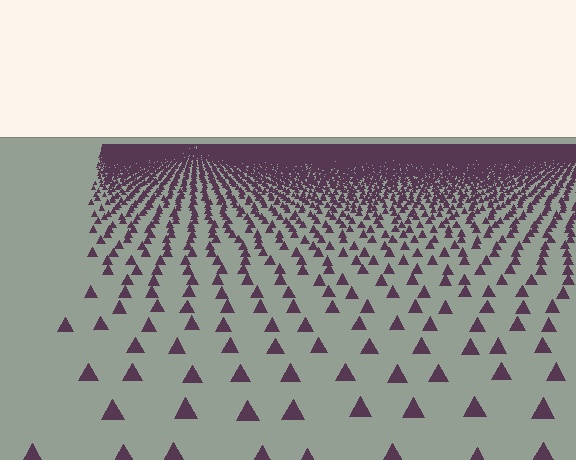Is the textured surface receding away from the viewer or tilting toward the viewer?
The surface is receding away from the viewer. Texture elements get smaller and denser toward the top.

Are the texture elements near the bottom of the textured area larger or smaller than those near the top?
Larger. Near the bottom, elements are closer to the viewer and appear at a bigger on-screen size.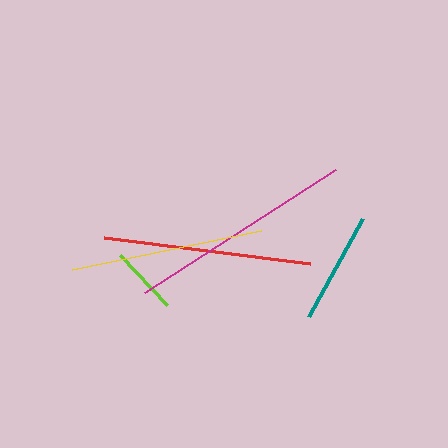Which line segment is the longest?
The magenta line is the longest at approximately 227 pixels.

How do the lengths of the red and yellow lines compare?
The red and yellow lines are approximately the same length.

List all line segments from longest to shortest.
From longest to shortest: magenta, red, yellow, teal, lime.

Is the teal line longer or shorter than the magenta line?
The magenta line is longer than the teal line.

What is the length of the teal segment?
The teal segment is approximately 112 pixels long.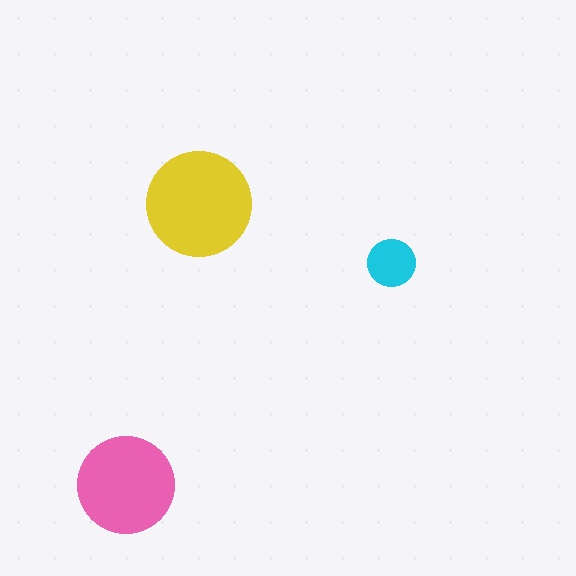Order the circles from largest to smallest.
the yellow one, the pink one, the cyan one.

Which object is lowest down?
The pink circle is bottommost.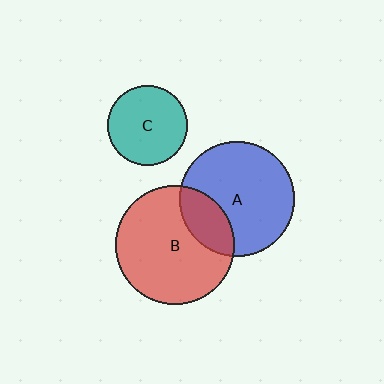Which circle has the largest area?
Circle B (red).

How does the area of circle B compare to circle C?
Approximately 2.2 times.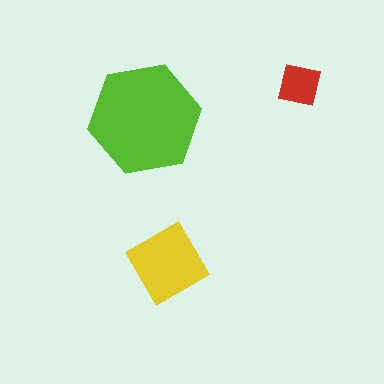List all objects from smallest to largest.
The red square, the yellow diamond, the lime hexagon.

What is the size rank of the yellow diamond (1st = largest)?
2nd.